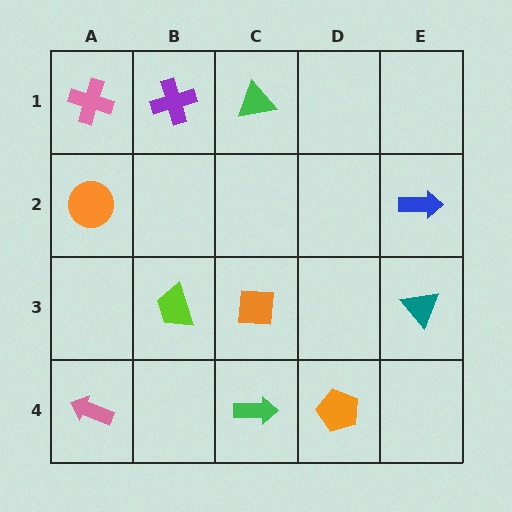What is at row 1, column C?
A green triangle.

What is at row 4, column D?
An orange pentagon.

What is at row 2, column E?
A blue arrow.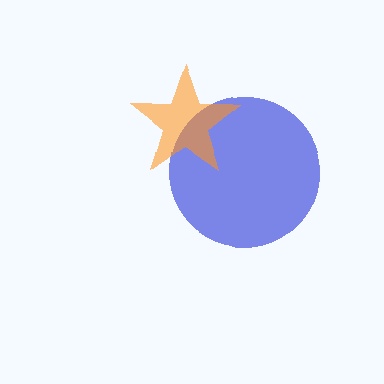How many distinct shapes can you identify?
There are 2 distinct shapes: a blue circle, an orange star.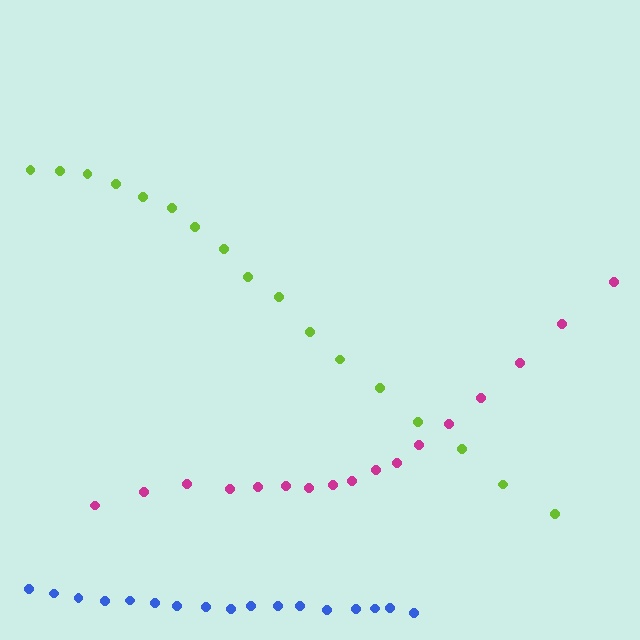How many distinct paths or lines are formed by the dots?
There are 3 distinct paths.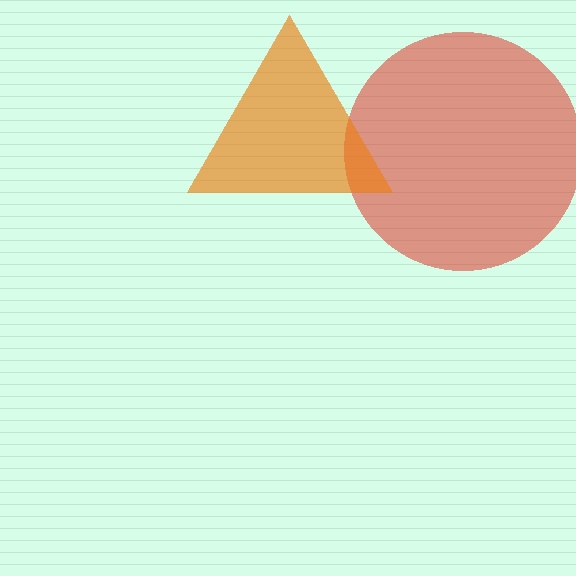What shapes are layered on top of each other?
The layered shapes are: a red circle, an orange triangle.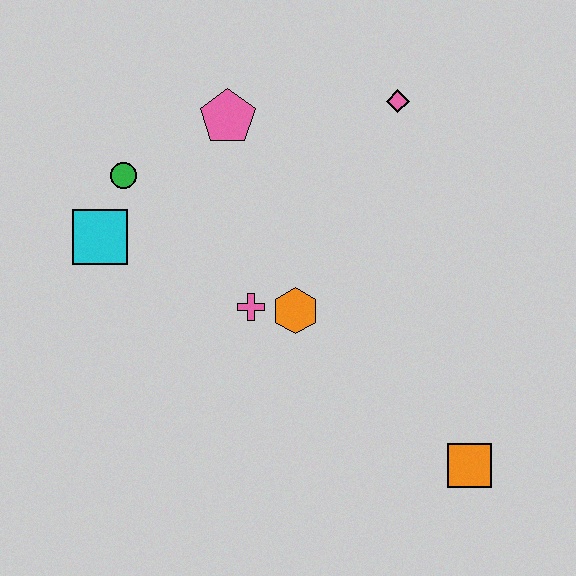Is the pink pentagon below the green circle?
No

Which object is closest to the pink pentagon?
The green circle is closest to the pink pentagon.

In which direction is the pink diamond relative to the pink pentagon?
The pink diamond is to the right of the pink pentagon.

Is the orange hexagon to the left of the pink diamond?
Yes